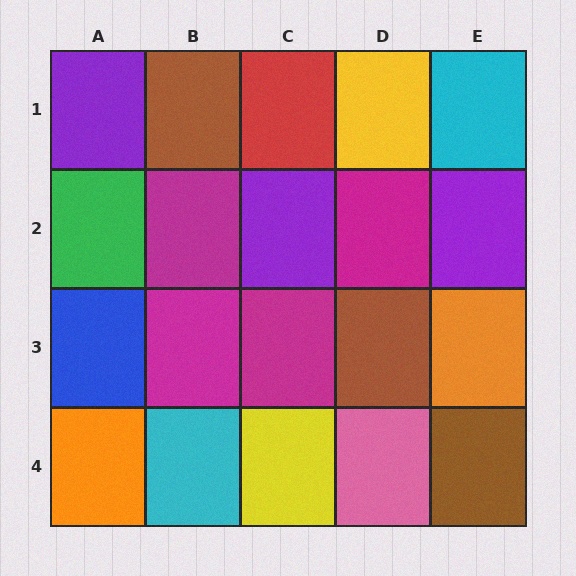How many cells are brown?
3 cells are brown.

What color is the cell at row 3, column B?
Magenta.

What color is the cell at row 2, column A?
Green.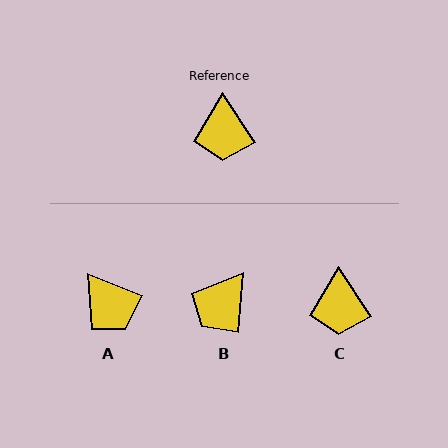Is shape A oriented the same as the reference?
No, it is off by about 35 degrees.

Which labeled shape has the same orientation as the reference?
C.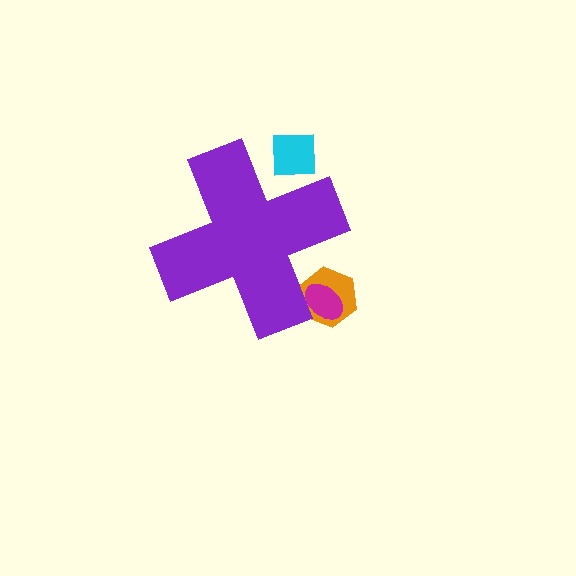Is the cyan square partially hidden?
Yes, the cyan square is partially hidden behind the purple cross.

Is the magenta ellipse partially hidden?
Yes, the magenta ellipse is partially hidden behind the purple cross.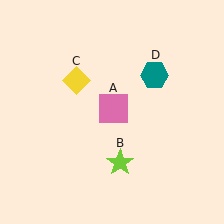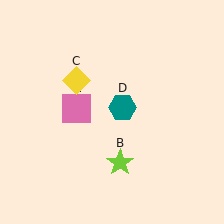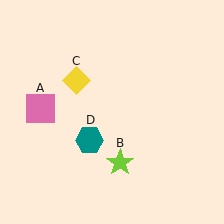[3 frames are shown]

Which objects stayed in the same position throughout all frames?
Lime star (object B) and yellow diamond (object C) remained stationary.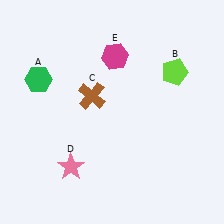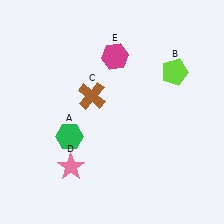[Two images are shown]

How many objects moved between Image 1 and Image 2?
1 object moved between the two images.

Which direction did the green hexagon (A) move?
The green hexagon (A) moved down.